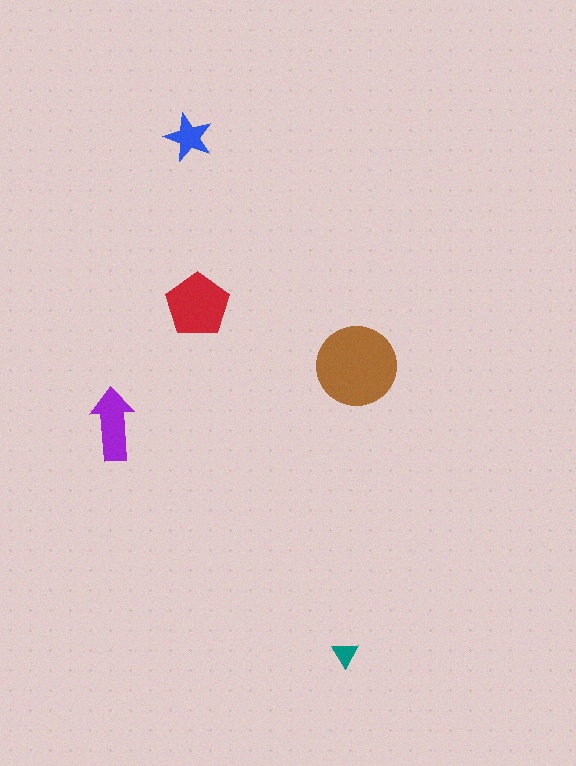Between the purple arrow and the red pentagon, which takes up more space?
The red pentagon.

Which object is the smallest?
The teal triangle.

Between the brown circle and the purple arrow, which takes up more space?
The brown circle.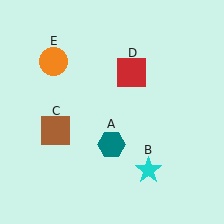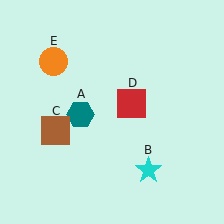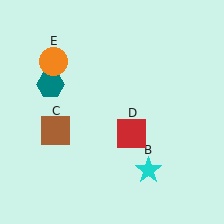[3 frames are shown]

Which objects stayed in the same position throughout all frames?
Cyan star (object B) and brown square (object C) and orange circle (object E) remained stationary.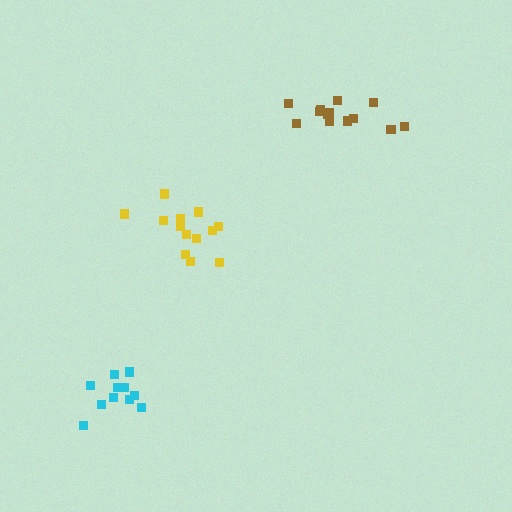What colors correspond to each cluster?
The clusters are colored: yellow, brown, cyan.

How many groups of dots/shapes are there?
There are 3 groups.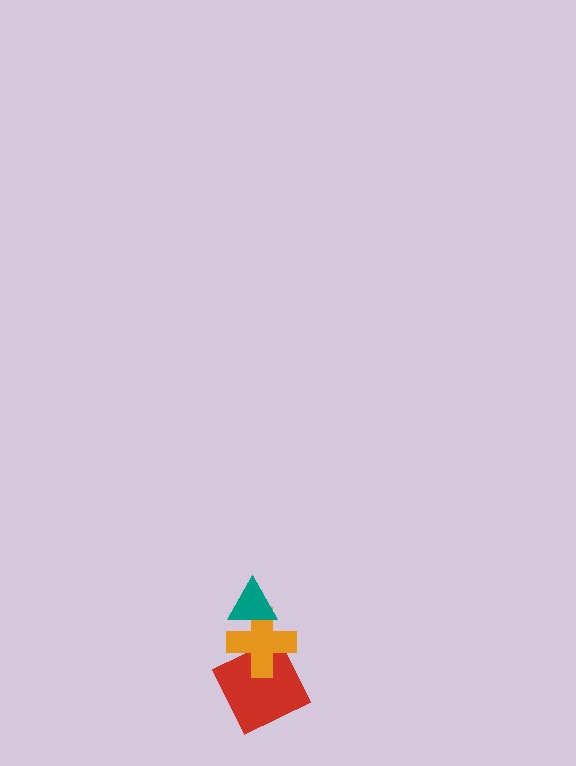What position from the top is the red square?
The red square is 3rd from the top.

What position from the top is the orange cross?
The orange cross is 2nd from the top.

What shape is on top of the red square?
The orange cross is on top of the red square.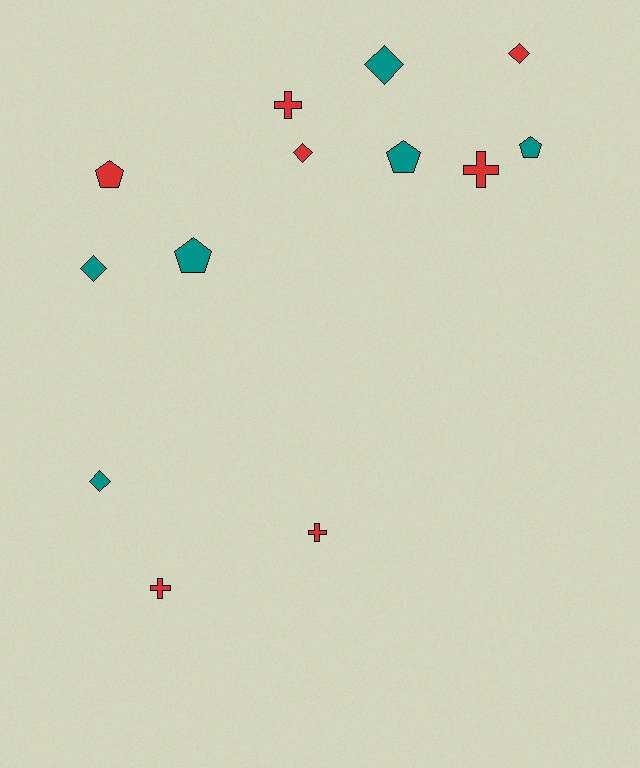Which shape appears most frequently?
Diamond, with 5 objects.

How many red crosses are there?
There are 4 red crosses.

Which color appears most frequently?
Red, with 7 objects.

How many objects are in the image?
There are 13 objects.